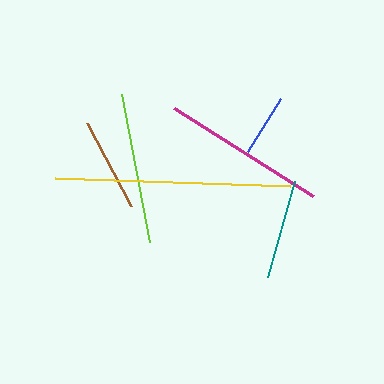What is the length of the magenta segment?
The magenta segment is approximately 165 pixels long.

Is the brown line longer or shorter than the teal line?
The teal line is longer than the brown line.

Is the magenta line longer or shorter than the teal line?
The magenta line is longer than the teal line.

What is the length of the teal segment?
The teal segment is approximately 100 pixels long.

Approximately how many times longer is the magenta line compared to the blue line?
The magenta line is approximately 2.7 times the length of the blue line.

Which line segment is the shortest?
The blue line is the shortest at approximately 62 pixels.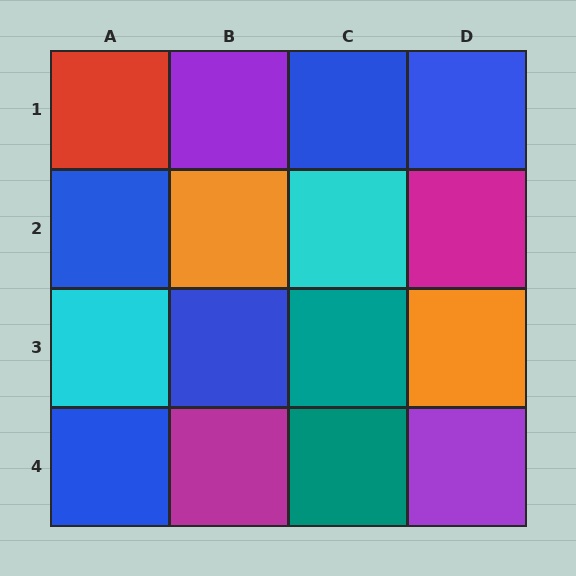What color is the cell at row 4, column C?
Teal.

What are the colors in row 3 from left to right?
Cyan, blue, teal, orange.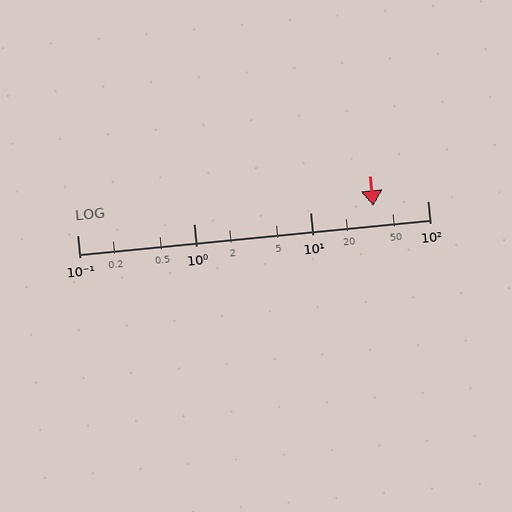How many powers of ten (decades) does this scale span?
The scale spans 3 decades, from 0.1 to 100.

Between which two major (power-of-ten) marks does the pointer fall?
The pointer is between 10 and 100.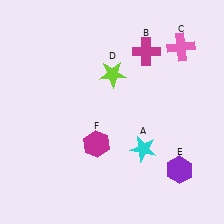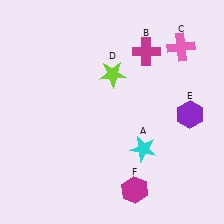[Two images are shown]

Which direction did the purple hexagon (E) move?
The purple hexagon (E) moved up.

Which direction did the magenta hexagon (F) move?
The magenta hexagon (F) moved down.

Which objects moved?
The objects that moved are: the purple hexagon (E), the magenta hexagon (F).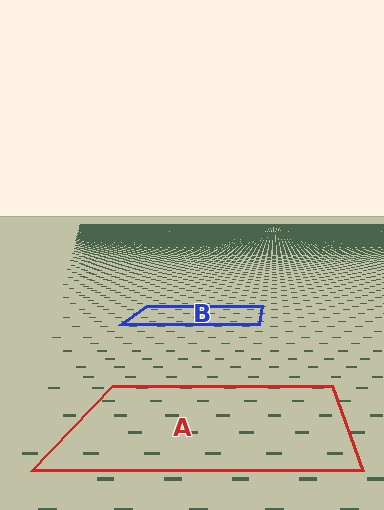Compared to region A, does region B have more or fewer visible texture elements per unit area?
Region B has more texture elements per unit area — they are packed more densely because it is farther away.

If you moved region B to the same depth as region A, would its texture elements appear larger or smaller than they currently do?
They would appear larger. At a closer depth, the same texture elements are projected at a bigger on-screen size.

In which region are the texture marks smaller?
The texture marks are smaller in region B, because it is farther away.